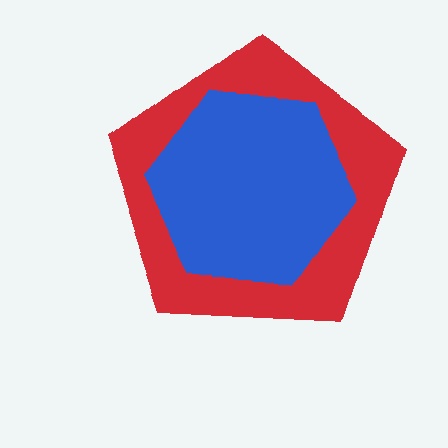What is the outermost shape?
The red pentagon.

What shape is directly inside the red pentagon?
The blue hexagon.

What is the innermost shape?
The blue hexagon.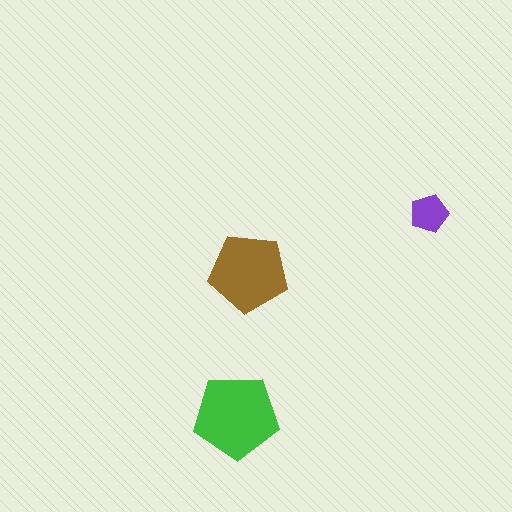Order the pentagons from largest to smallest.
the green one, the brown one, the purple one.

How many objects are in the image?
There are 3 objects in the image.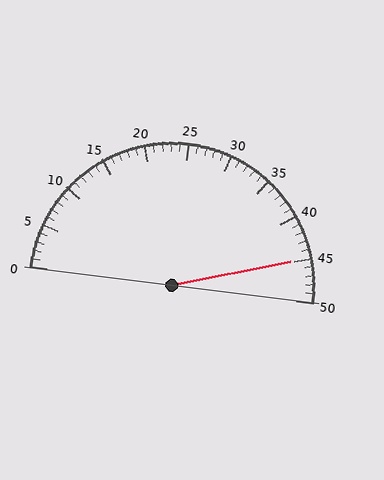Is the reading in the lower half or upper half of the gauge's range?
The reading is in the upper half of the range (0 to 50).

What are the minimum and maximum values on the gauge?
The gauge ranges from 0 to 50.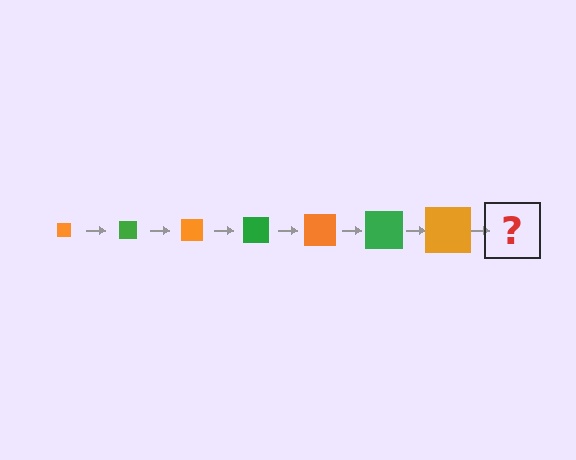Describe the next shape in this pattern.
It should be a green square, larger than the previous one.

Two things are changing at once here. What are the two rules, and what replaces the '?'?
The two rules are that the square grows larger each step and the color cycles through orange and green. The '?' should be a green square, larger than the previous one.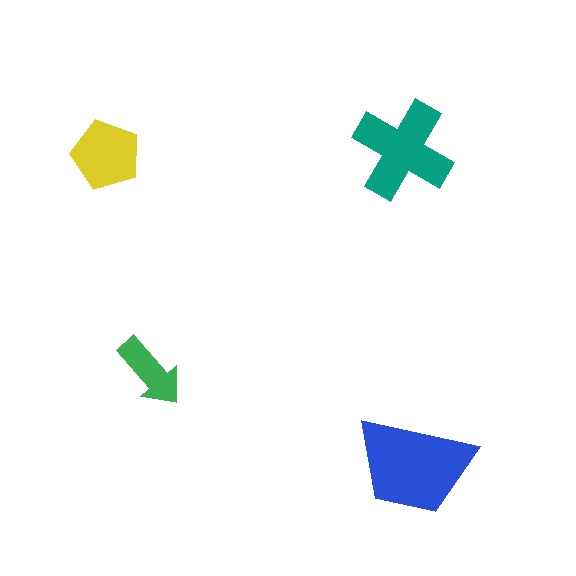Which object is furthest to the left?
The yellow pentagon is leftmost.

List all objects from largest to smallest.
The blue trapezoid, the teal cross, the yellow pentagon, the green arrow.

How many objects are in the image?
There are 4 objects in the image.